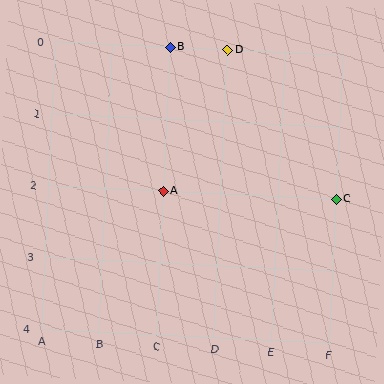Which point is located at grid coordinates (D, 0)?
Point D is at (D, 0).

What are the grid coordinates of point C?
Point C is at grid coordinates (F, 2).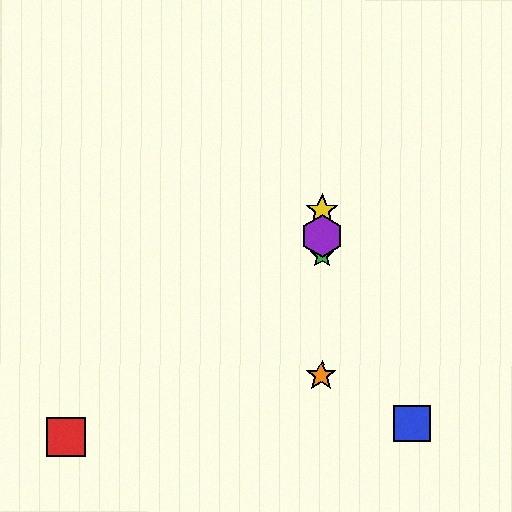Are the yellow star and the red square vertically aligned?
No, the yellow star is at x≈322 and the red square is at x≈66.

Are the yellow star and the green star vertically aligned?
Yes, both are at x≈322.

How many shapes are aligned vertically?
4 shapes (the green star, the yellow star, the purple hexagon, the orange star) are aligned vertically.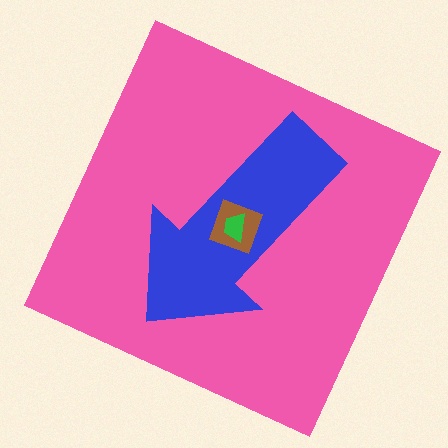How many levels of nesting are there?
4.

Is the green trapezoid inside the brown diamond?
Yes.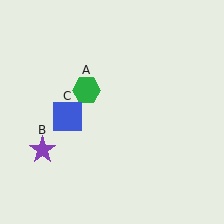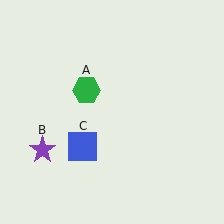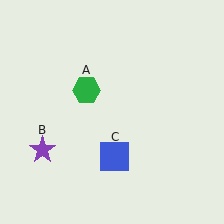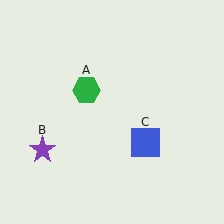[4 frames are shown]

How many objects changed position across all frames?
1 object changed position: blue square (object C).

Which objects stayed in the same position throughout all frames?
Green hexagon (object A) and purple star (object B) remained stationary.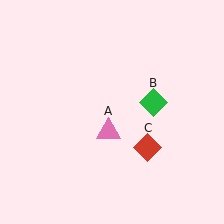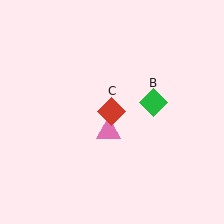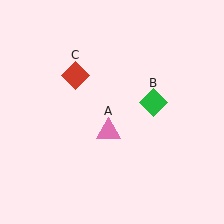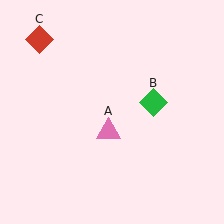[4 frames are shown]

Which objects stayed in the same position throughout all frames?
Pink triangle (object A) and green diamond (object B) remained stationary.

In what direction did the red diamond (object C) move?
The red diamond (object C) moved up and to the left.